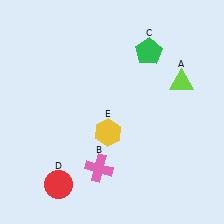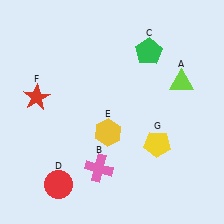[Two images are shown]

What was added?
A red star (F), a yellow pentagon (G) were added in Image 2.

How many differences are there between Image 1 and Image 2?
There are 2 differences between the two images.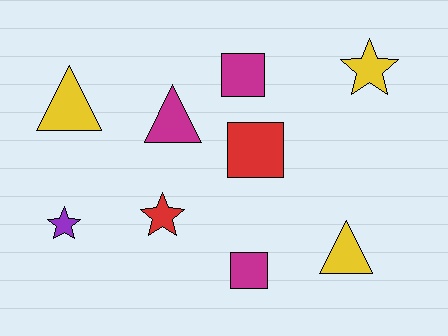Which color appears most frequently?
Magenta, with 3 objects.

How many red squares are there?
There is 1 red square.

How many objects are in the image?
There are 9 objects.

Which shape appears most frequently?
Triangle, with 3 objects.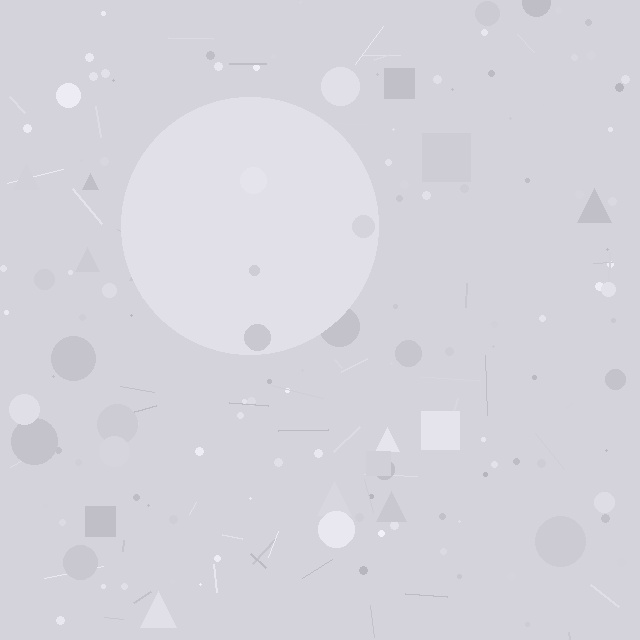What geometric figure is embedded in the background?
A circle is embedded in the background.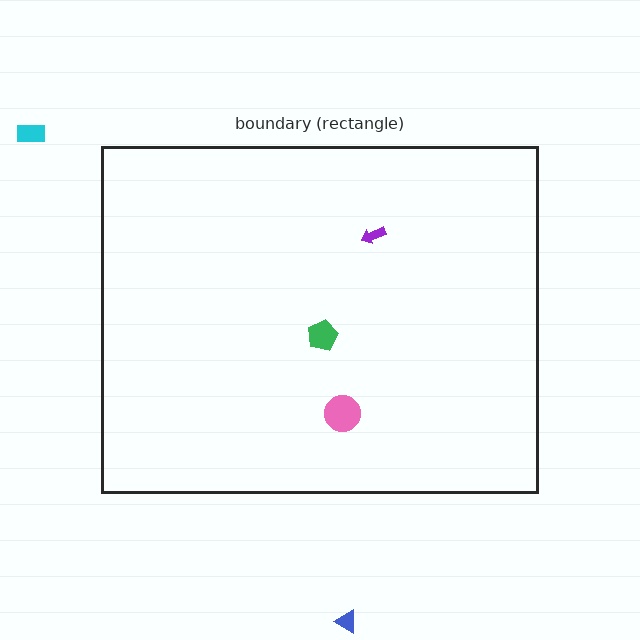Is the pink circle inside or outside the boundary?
Inside.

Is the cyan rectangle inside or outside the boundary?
Outside.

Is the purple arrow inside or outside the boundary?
Inside.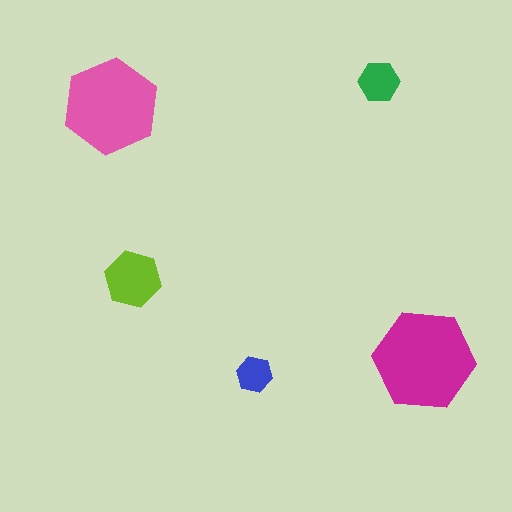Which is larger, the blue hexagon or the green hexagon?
The green one.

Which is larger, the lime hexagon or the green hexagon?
The lime one.